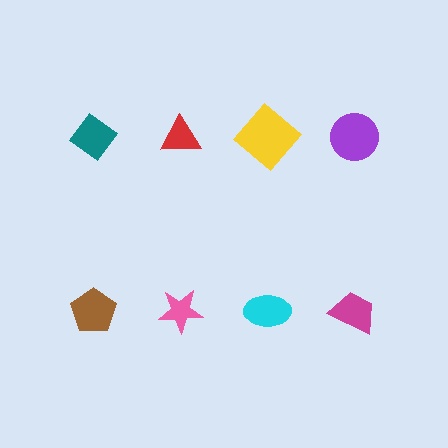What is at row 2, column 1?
A brown pentagon.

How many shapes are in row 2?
4 shapes.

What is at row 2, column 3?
A cyan ellipse.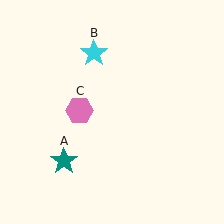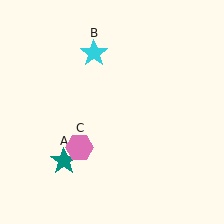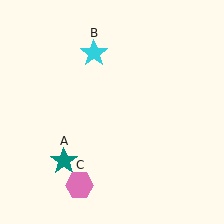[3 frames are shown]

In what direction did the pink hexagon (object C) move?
The pink hexagon (object C) moved down.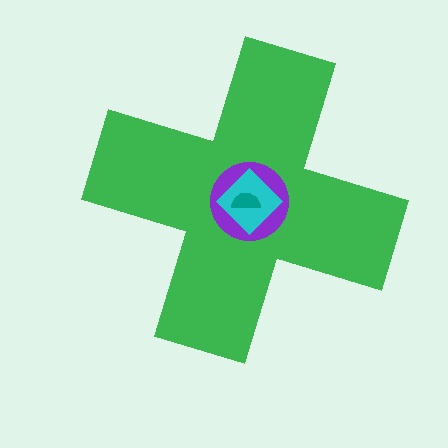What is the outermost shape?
The green cross.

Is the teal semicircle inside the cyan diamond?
Yes.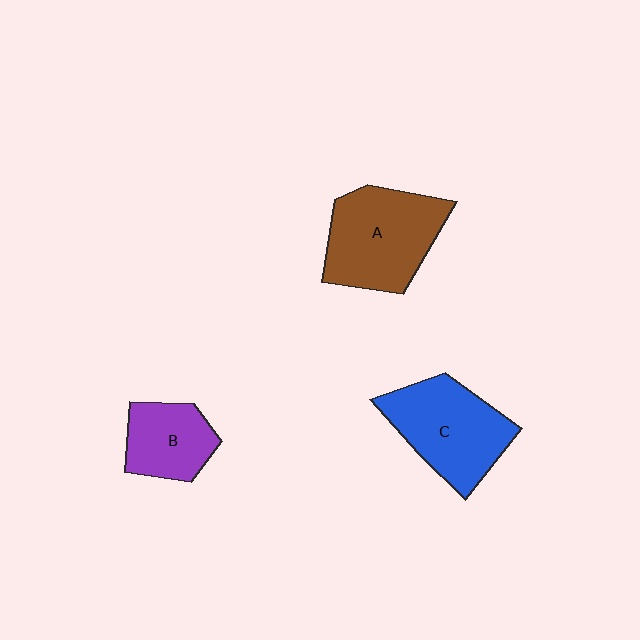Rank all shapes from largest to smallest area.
From largest to smallest: A (brown), C (blue), B (purple).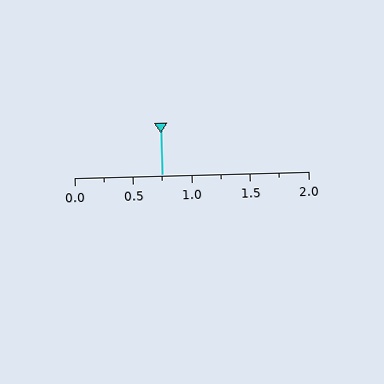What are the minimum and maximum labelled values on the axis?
The axis runs from 0.0 to 2.0.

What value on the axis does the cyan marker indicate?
The marker indicates approximately 0.75.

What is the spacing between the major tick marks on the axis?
The major ticks are spaced 0.5 apart.